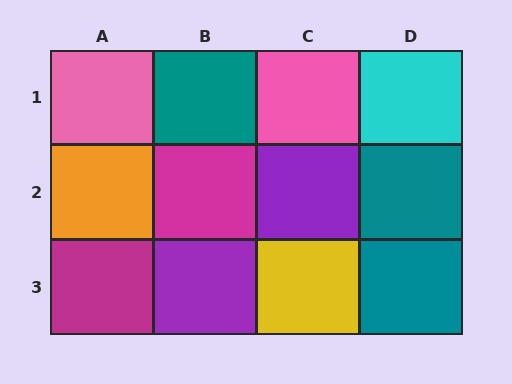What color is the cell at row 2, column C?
Purple.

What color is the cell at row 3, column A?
Magenta.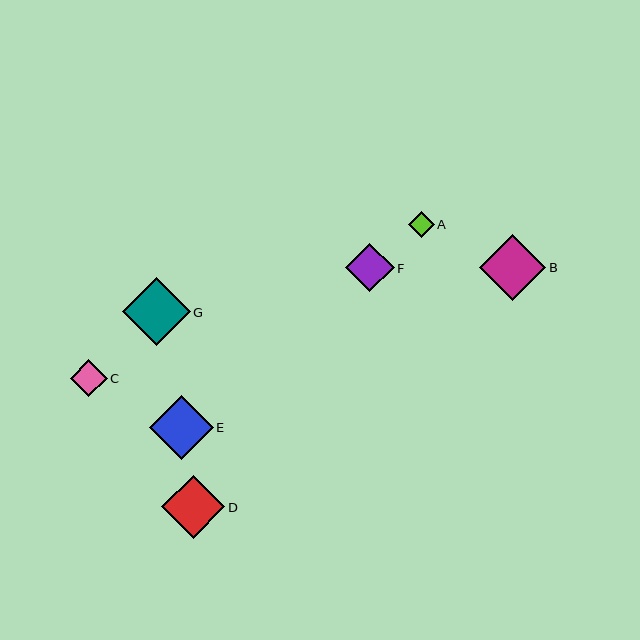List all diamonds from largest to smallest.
From largest to smallest: G, B, E, D, F, C, A.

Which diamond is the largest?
Diamond G is the largest with a size of approximately 68 pixels.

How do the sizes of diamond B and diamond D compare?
Diamond B and diamond D are approximately the same size.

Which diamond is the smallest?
Diamond A is the smallest with a size of approximately 26 pixels.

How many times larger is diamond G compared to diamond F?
Diamond G is approximately 1.4 times the size of diamond F.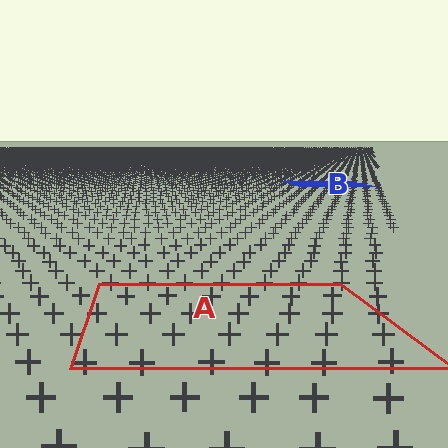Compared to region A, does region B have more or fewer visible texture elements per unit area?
Region B has more texture elements per unit area — they are packed more densely because it is farther away.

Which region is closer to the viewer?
Region A is closer. The texture elements there are larger and more spread out.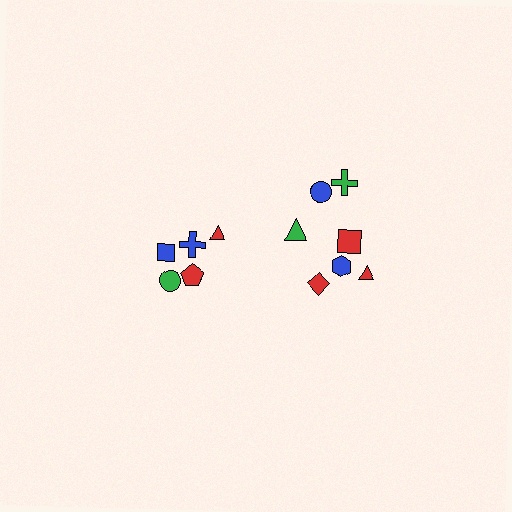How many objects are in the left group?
There are 5 objects.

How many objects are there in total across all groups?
There are 12 objects.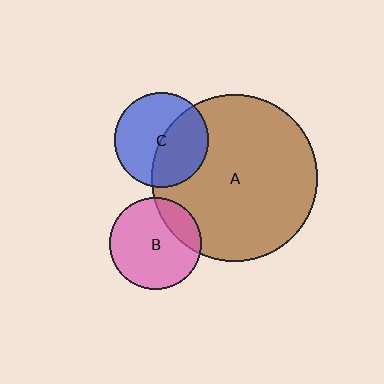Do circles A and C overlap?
Yes.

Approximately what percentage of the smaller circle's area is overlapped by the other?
Approximately 45%.